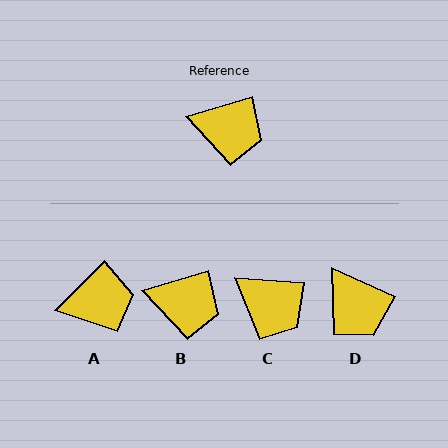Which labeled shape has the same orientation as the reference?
B.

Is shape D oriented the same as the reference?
No, it is off by about 42 degrees.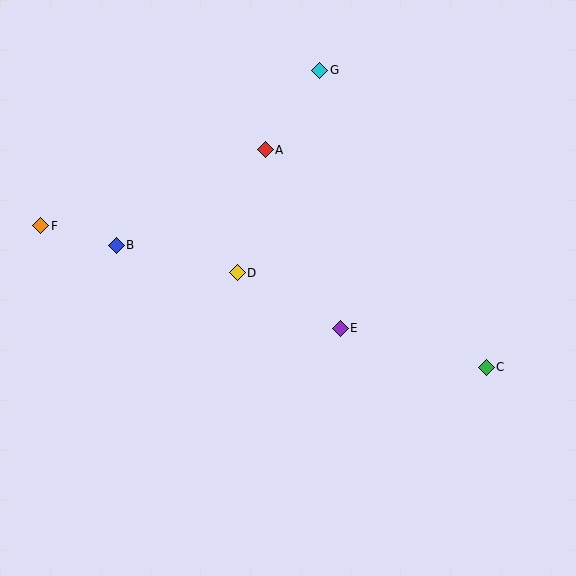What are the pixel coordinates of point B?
Point B is at (116, 245).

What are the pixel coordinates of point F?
Point F is at (41, 226).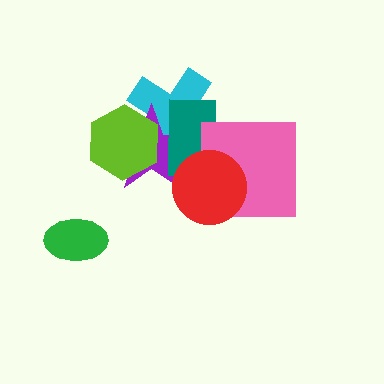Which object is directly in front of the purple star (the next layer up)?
The lime hexagon is directly in front of the purple star.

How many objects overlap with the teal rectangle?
5 objects overlap with the teal rectangle.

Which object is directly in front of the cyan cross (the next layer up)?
The purple star is directly in front of the cyan cross.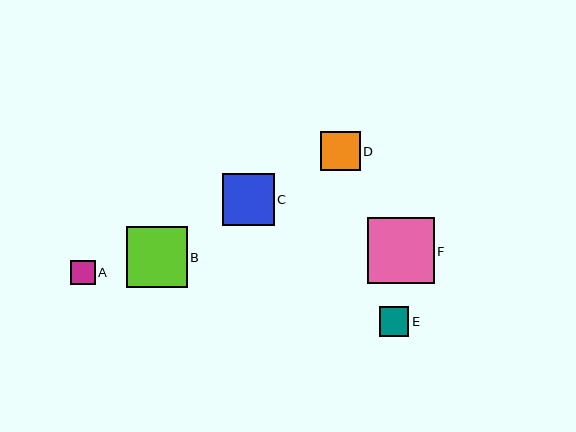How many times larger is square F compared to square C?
Square F is approximately 1.3 times the size of square C.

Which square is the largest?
Square F is the largest with a size of approximately 67 pixels.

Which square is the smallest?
Square A is the smallest with a size of approximately 25 pixels.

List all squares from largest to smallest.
From largest to smallest: F, B, C, D, E, A.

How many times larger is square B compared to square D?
Square B is approximately 1.6 times the size of square D.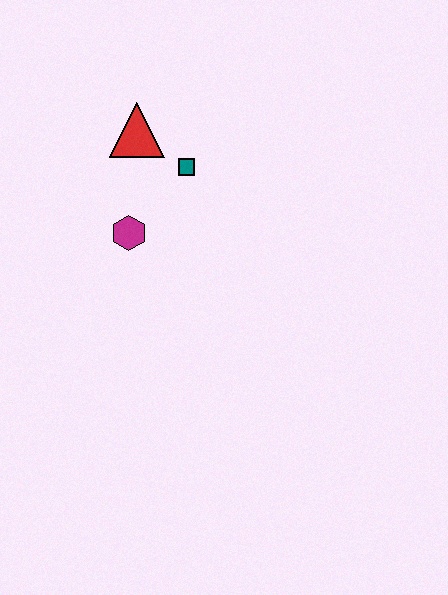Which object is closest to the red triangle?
The teal square is closest to the red triangle.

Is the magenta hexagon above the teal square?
No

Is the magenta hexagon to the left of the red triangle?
Yes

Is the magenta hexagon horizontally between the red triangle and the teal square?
No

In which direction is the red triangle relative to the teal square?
The red triangle is to the left of the teal square.